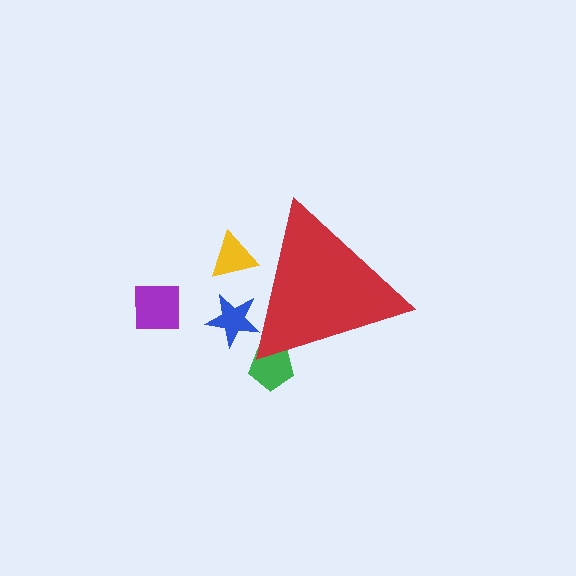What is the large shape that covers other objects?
A red triangle.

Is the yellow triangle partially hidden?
Yes, the yellow triangle is partially hidden behind the red triangle.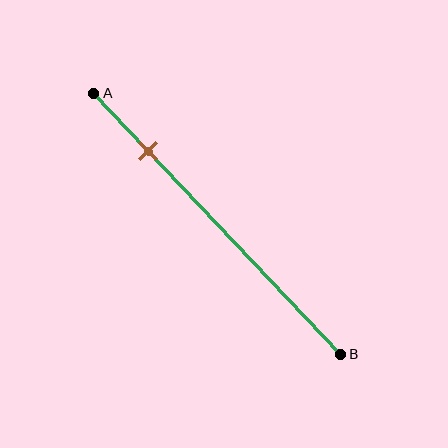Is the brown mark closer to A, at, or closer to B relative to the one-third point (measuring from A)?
The brown mark is closer to point A than the one-third point of segment AB.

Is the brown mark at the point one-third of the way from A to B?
No, the mark is at about 20% from A, not at the 33% one-third point.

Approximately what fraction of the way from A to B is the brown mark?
The brown mark is approximately 20% of the way from A to B.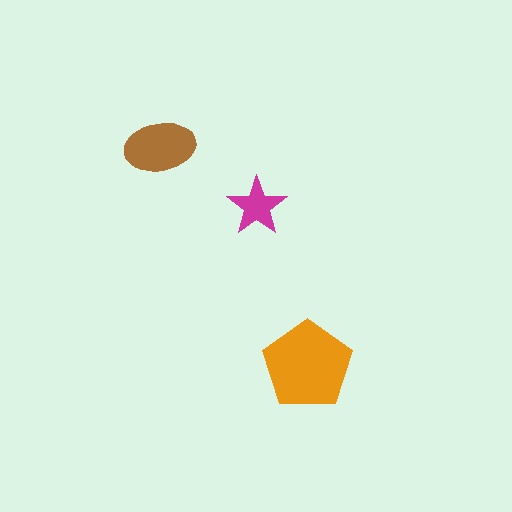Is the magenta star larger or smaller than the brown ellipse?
Smaller.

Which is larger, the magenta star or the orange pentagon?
The orange pentagon.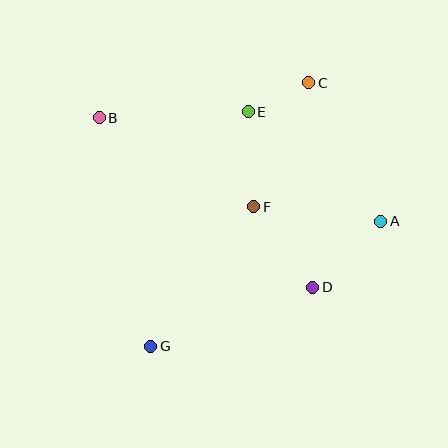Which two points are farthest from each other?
Points C and G are farthest from each other.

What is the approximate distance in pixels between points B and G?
The distance between B and G is approximately 234 pixels.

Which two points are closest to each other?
Points C and E are closest to each other.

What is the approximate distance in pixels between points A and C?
The distance between A and C is approximately 156 pixels.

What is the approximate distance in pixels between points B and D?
The distance between B and D is approximately 273 pixels.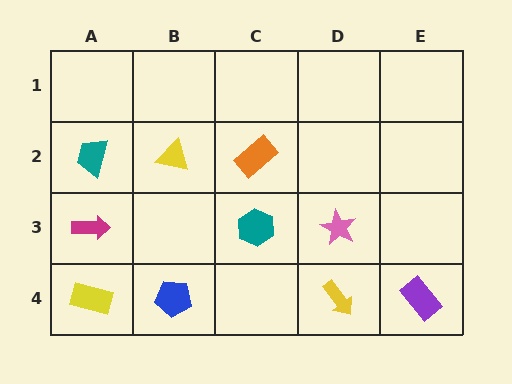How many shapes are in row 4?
4 shapes.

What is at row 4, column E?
A purple rectangle.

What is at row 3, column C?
A teal hexagon.